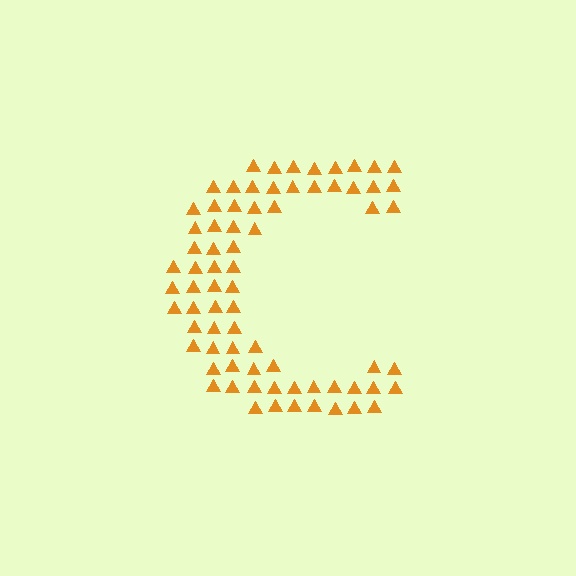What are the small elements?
The small elements are triangles.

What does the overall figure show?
The overall figure shows the letter C.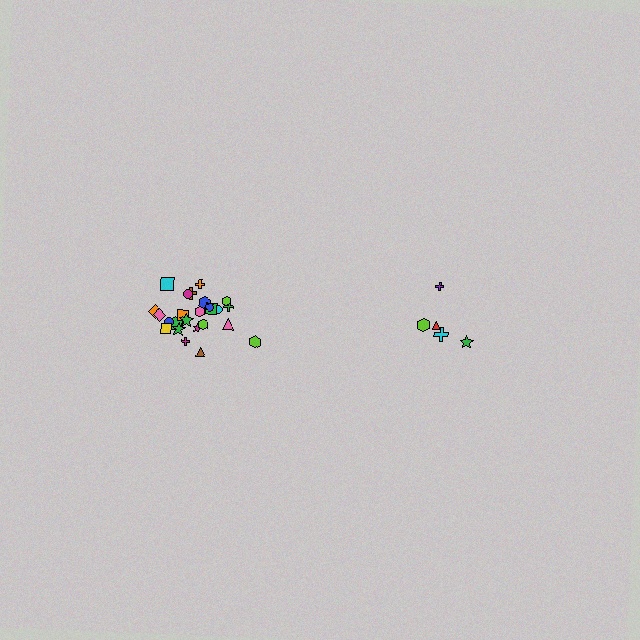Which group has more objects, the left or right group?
The left group.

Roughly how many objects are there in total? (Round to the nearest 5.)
Roughly 30 objects in total.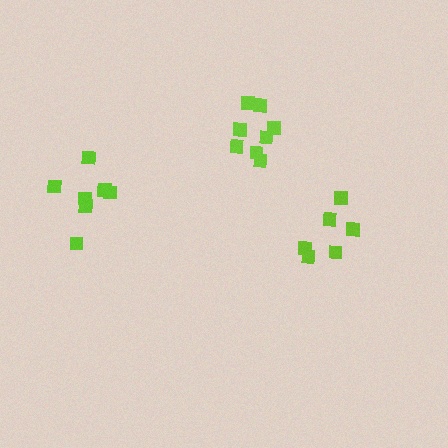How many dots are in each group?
Group 1: 6 dots, Group 2: 8 dots, Group 3: 7 dots (21 total).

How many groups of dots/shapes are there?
There are 3 groups.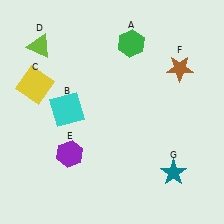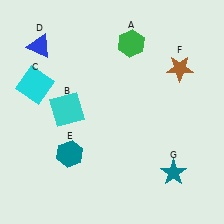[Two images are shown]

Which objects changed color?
C changed from yellow to cyan. D changed from lime to blue. E changed from purple to teal.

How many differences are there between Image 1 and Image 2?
There are 3 differences between the two images.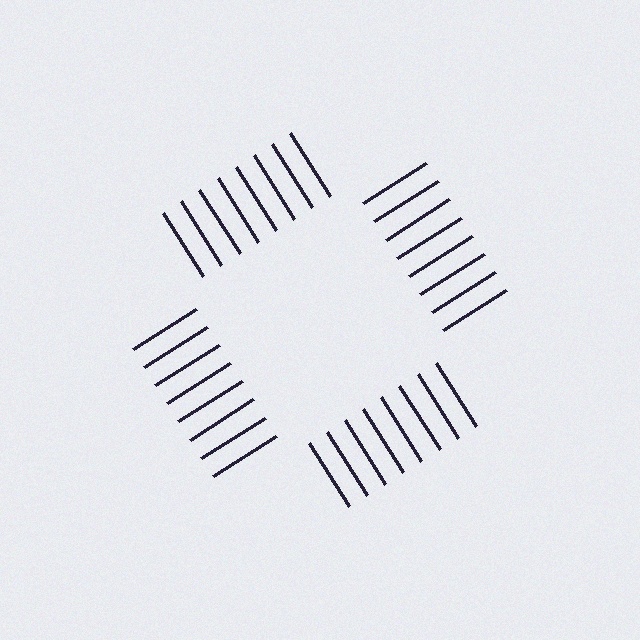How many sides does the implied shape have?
4 sides — the line-ends trace a square.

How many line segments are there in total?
32 — 8 along each of the 4 edges.